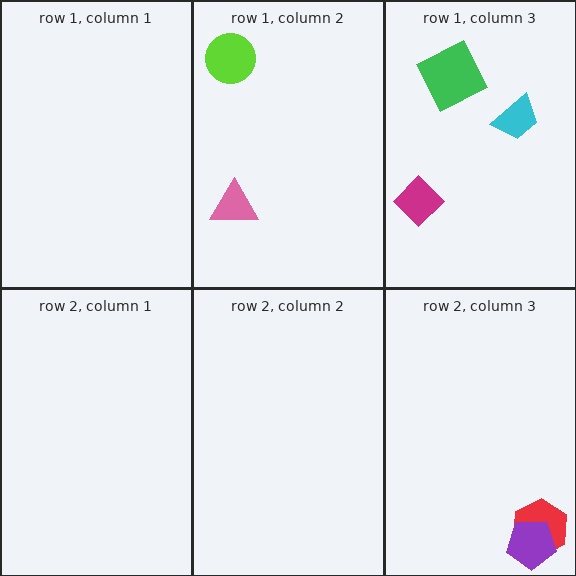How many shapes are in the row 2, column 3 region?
2.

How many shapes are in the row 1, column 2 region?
2.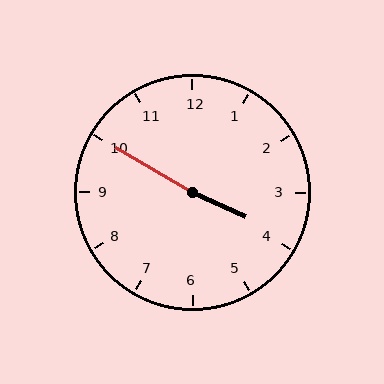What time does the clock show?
3:50.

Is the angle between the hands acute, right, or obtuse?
It is obtuse.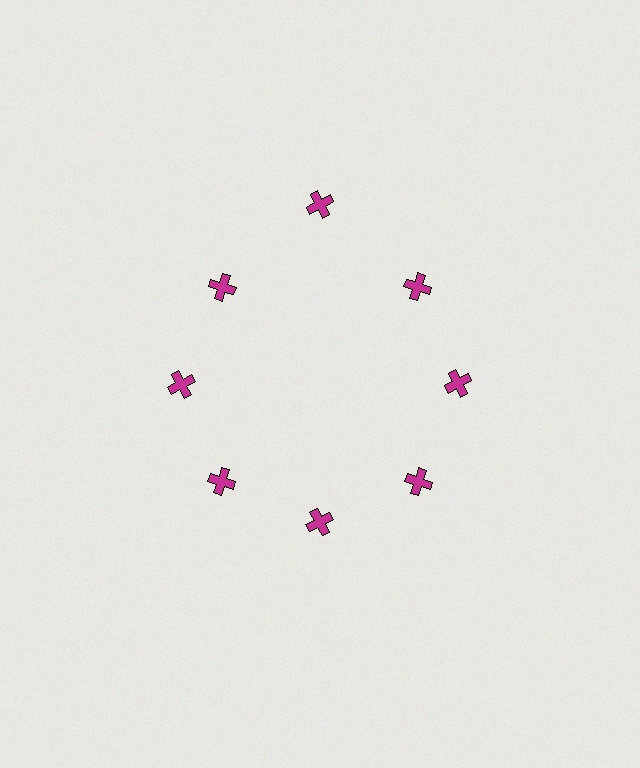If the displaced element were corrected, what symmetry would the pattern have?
It would have 8-fold rotational symmetry — the pattern would map onto itself every 45 degrees.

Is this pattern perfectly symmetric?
No. The 8 magenta crosses are arranged in a ring, but one element near the 12 o'clock position is pushed outward from the center, breaking the 8-fold rotational symmetry.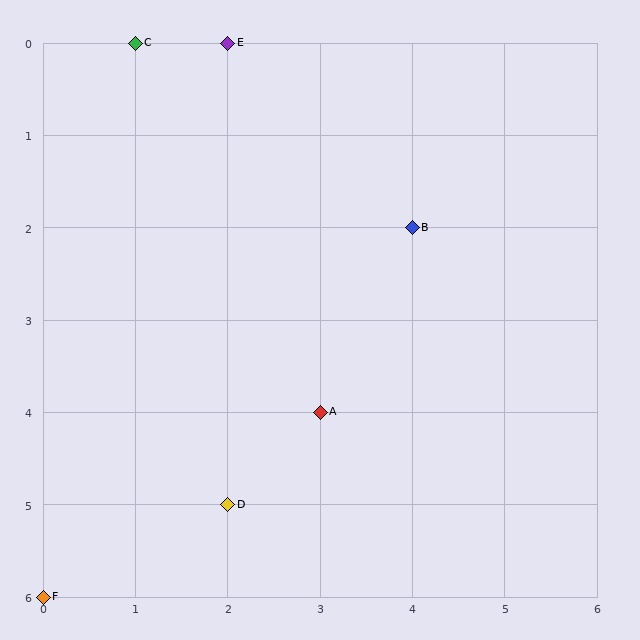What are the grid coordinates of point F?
Point F is at grid coordinates (0, 6).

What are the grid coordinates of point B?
Point B is at grid coordinates (4, 2).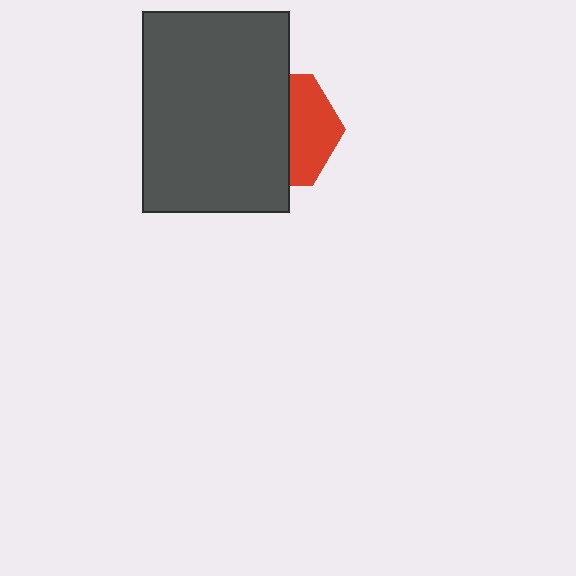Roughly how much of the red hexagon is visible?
A small part of it is visible (roughly 41%).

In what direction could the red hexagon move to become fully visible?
The red hexagon could move right. That would shift it out from behind the dark gray rectangle entirely.